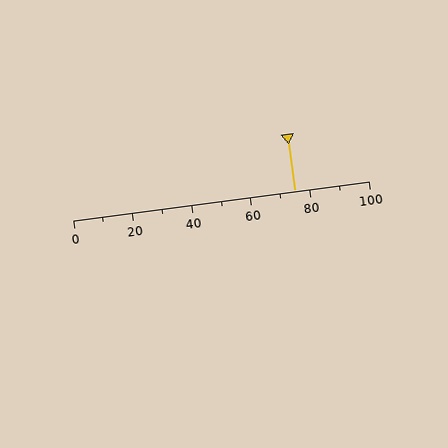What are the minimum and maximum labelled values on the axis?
The axis runs from 0 to 100.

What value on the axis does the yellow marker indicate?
The marker indicates approximately 75.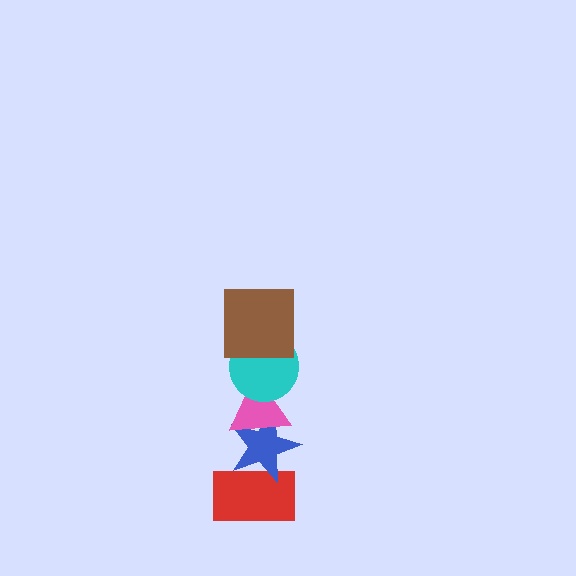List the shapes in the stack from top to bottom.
From top to bottom: the brown square, the cyan circle, the pink triangle, the blue star, the red rectangle.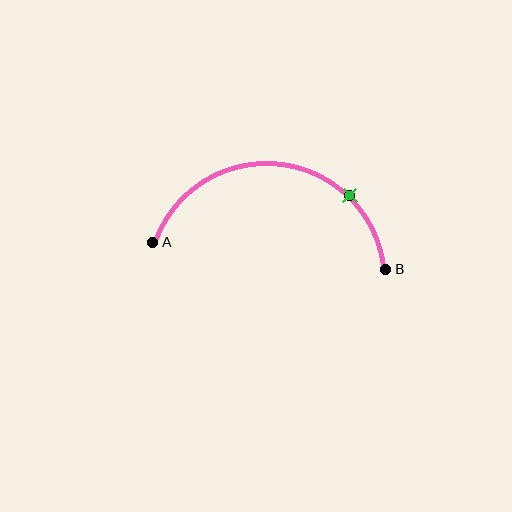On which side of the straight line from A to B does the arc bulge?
The arc bulges above the straight line connecting A and B.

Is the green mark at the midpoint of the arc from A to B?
No. The green mark lies on the arc but is closer to endpoint B. The arc midpoint would be at the point on the curve equidistant along the arc from both A and B.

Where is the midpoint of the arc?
The arc midpoint is the point on the curve farthest from the straight line joining A and B. It sits above that line.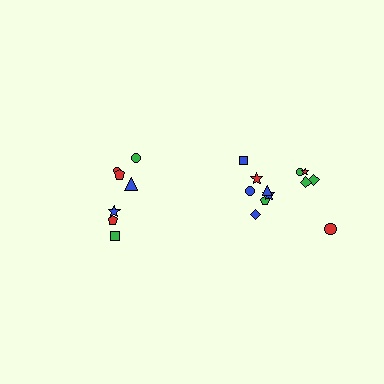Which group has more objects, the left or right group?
The right group.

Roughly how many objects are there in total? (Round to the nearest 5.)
Roughly 20 objects in total.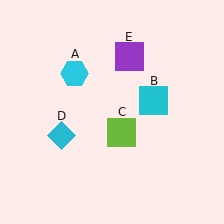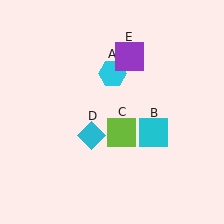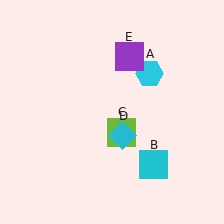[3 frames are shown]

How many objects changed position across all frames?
3 objects changed position: cyan hexagon (object A), cyan square (object B), cyan diamond (object D).